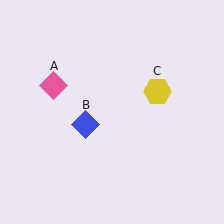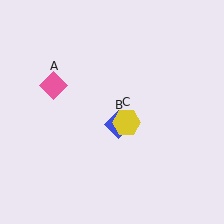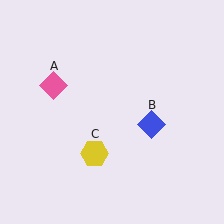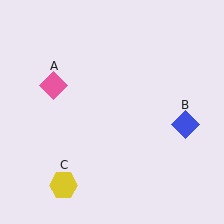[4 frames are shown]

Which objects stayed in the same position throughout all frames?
Pink diamond (object A) remained stationary.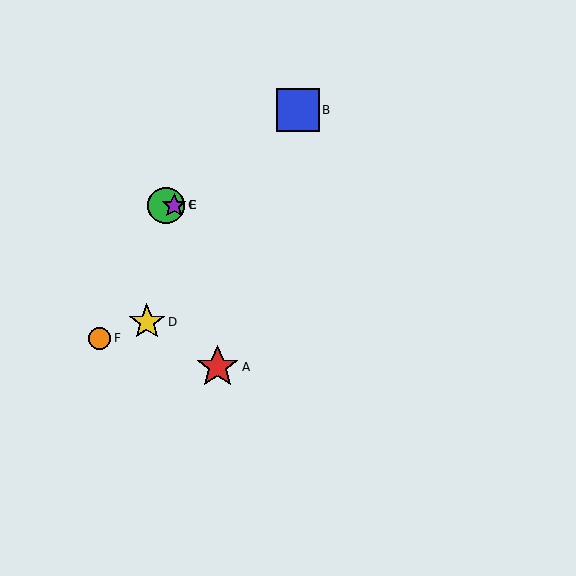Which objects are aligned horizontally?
Objects C, E are aligned horizontally.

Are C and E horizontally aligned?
Yes, both are at y≈206.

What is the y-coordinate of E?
Object E is at y≈206.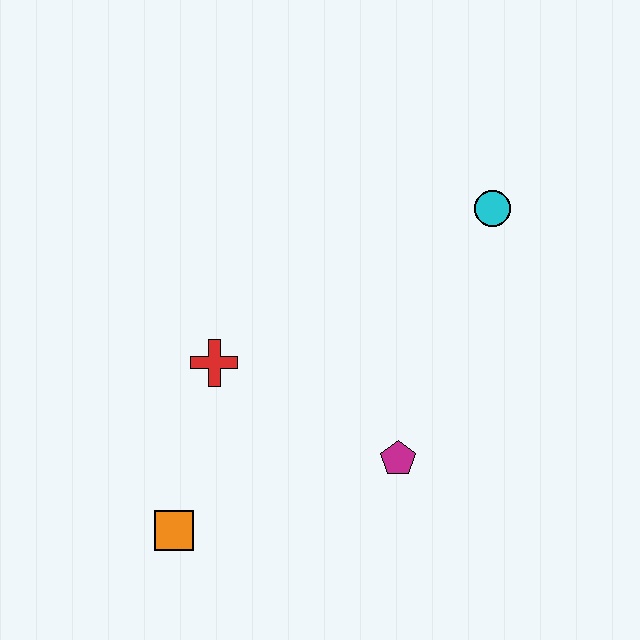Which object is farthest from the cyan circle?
The orange square is farthest from the cyan circle.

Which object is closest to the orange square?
The red cross is closest to the orange square.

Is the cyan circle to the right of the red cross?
Yes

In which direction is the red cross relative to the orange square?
The red cross is above the orange square.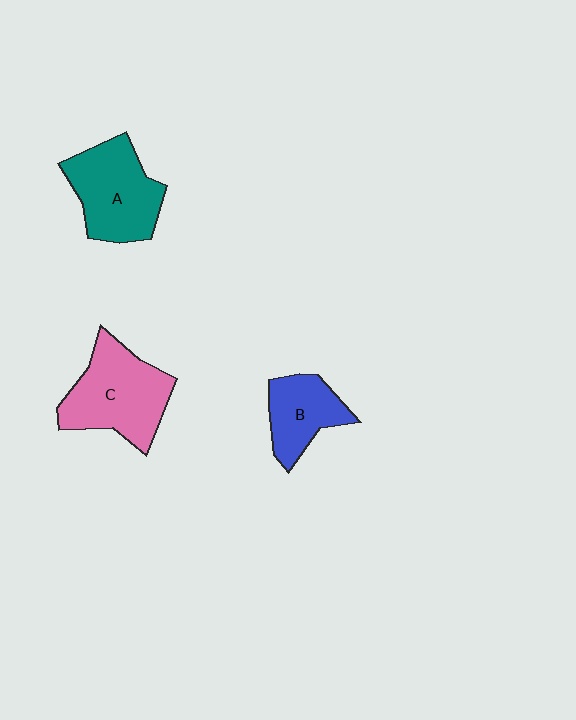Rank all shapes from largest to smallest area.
From largest to smallest: C (pink), A (teal), B (blue).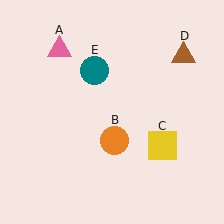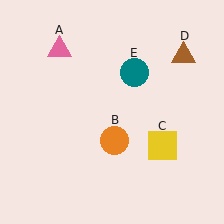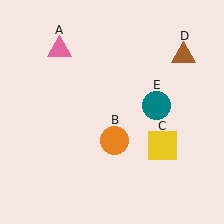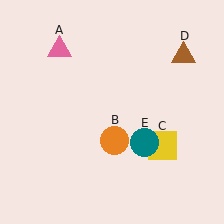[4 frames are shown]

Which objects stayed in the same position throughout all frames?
Pink triangle (object A) and orange circle (object B) and yellow square (object C) and brown triangle (object D) remained stationary.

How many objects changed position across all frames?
1 object changed position: teal circle (object E).